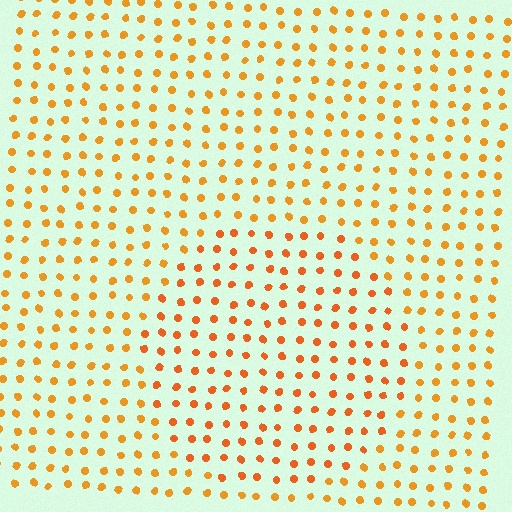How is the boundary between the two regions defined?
The boundary is defined purely by a slight shift in hue (about 16 degrees). Spacing, size, and orientation are identical on both sides.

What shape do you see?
I see a circle.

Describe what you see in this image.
The image is filled with small orange elements in a uniform arrangement. A circle-shaped region is visible where the elements are tinted to a slightly different hue, forming a subtle color boundary.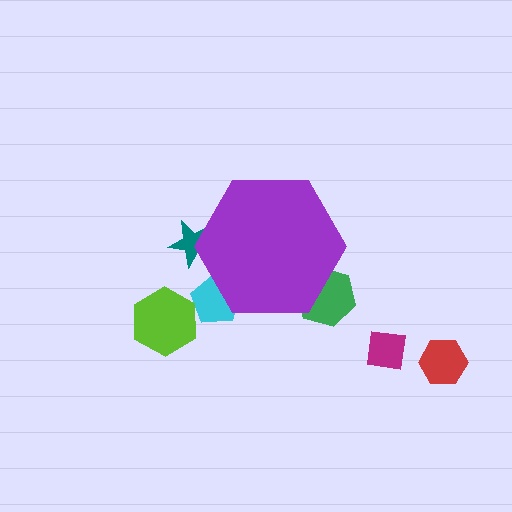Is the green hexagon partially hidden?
Yes, the green hexagon is partially hidden behind the purple hexagon.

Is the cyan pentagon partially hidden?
Yes, the cyan pentagon is partially hidden behind the purple hexagon.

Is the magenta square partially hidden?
No, the magenta square is fully visible.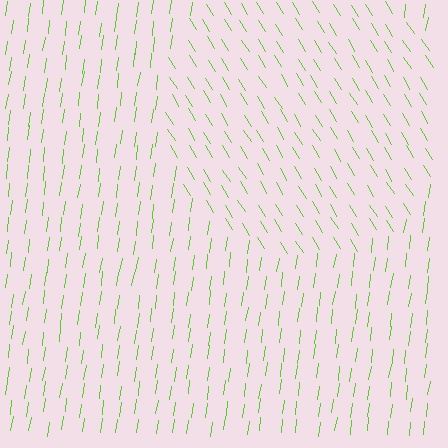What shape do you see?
I see a circle.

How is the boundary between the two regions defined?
The boundary is defined purely by a change in line orientation (approximately 39 degrees difference). All lines are the same color and thickness.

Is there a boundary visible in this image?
Yes, there is a texture boundary formed by a change in line orientation.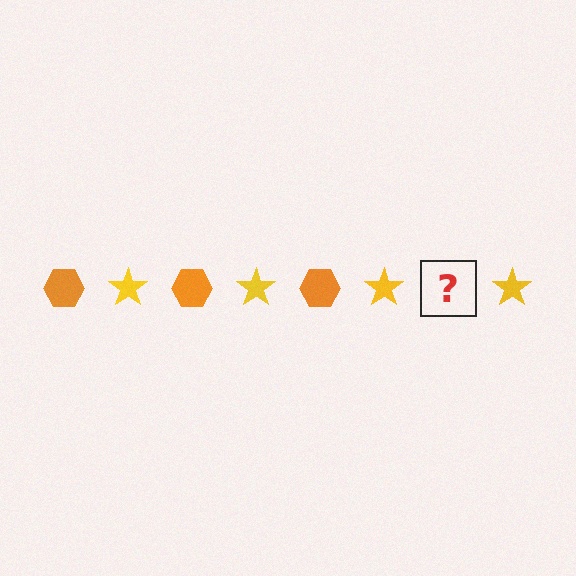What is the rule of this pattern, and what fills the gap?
The rule is that the pattern alternates between orange hexagon and yellow star. The gap should be filled with an orange hexagon.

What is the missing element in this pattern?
The missing element is an orange hexagon.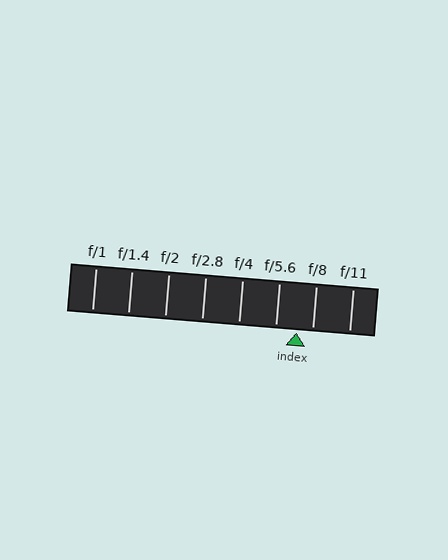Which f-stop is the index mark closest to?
The index mark is closest to f/8.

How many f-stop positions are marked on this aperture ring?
There are 8 f-stop positions marked.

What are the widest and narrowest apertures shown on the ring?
The widest aperture shown is f/1 and the narrowest is f/11.